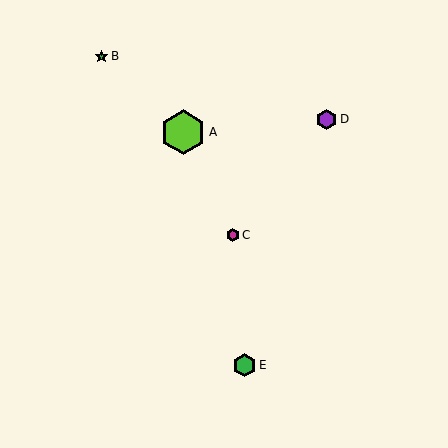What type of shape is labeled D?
Shape D is a purple hexagon.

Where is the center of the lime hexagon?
The center of the lime hexagon is at (183, 132).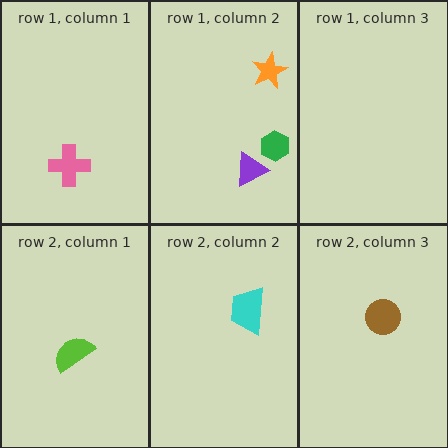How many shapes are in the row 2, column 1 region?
1.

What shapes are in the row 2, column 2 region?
The cyan trapezoid.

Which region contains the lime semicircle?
The row 2, column 1 region.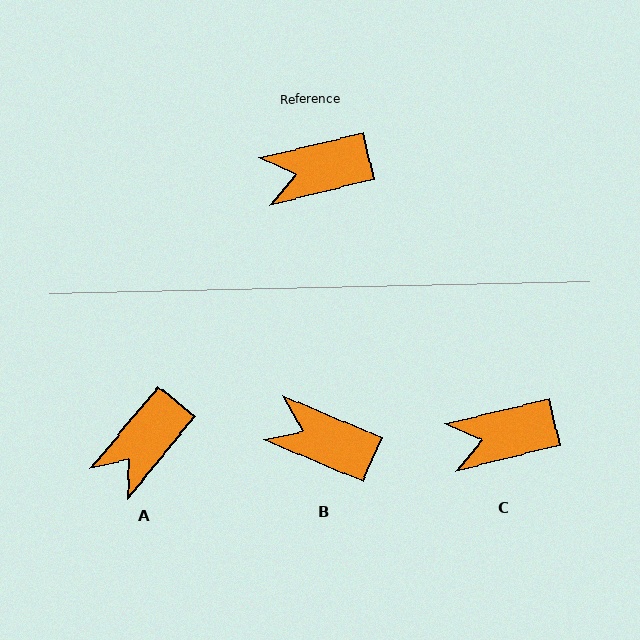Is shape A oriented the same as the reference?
No, it is off by about 37 degrees.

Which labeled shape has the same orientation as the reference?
C.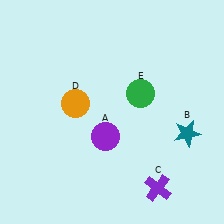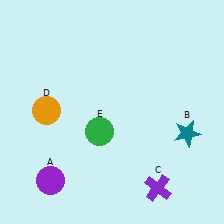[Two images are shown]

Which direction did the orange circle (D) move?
The orange circle (D) moved left.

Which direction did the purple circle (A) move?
The purple circle (A) moved left.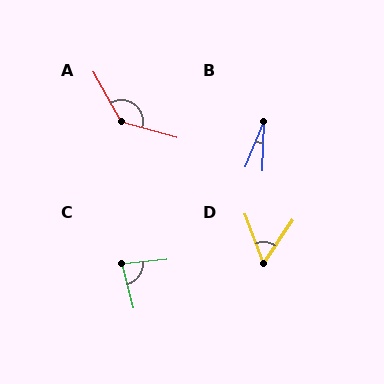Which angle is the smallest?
B, at approximately 20 degrees.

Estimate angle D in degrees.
Approximately 54 degrees.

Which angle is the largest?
A, at approximately 135 degrees.